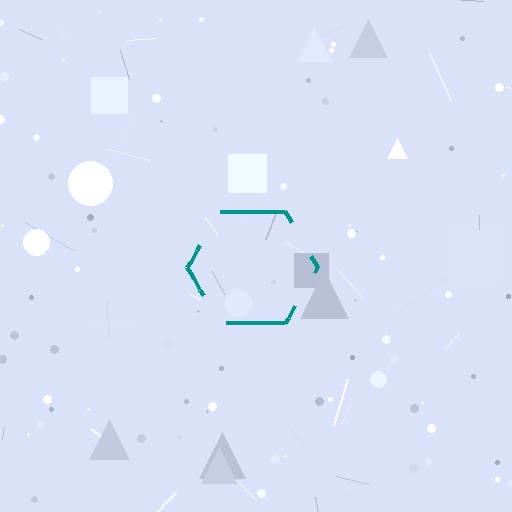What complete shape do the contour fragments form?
The contour fragments form a hexagon.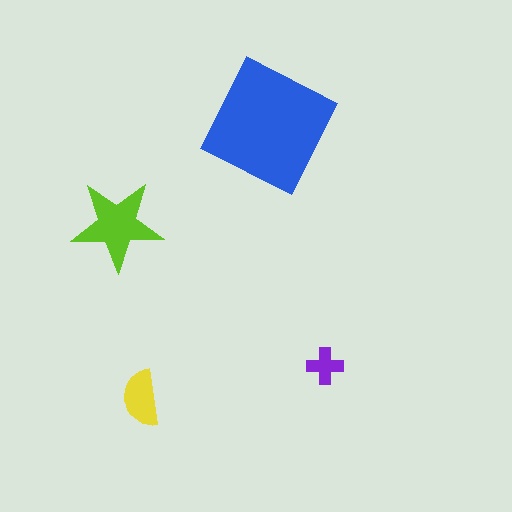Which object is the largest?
The blue square.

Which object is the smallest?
The purple cross.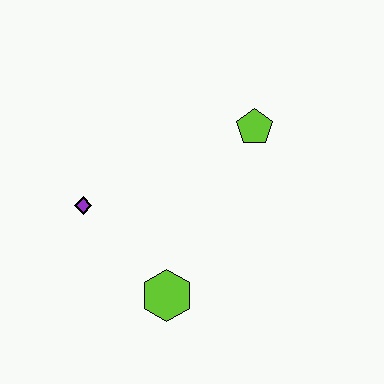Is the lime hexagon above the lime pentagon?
No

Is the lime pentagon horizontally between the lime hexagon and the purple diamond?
No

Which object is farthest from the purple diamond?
The lime pentagon is farthest from the purple diamond.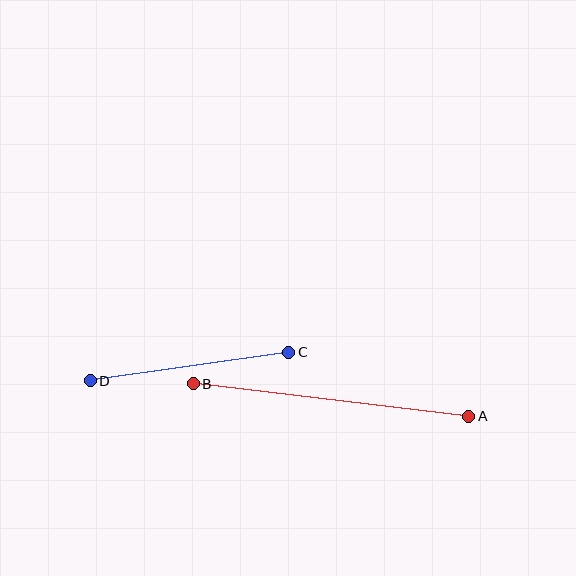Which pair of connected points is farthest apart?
Points A and B are farthest apart.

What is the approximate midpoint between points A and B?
The midpoint is at approximately (331, 400) pixels.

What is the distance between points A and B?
The distance is approximately 278 pixels.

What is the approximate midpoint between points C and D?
The midpoint is at approximately (190, 366) pixels.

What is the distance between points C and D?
The distance is approximately 201 pixels.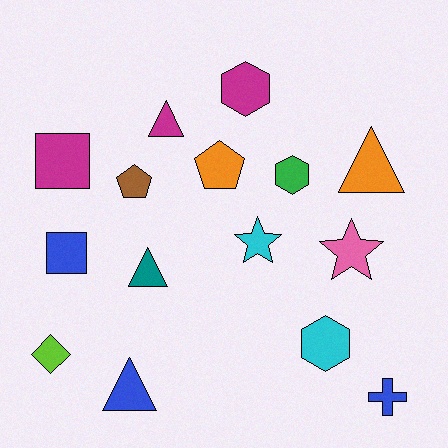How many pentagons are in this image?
There are 2 pentagons.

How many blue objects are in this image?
There are 3 blue objects.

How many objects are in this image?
There are 15 objects.